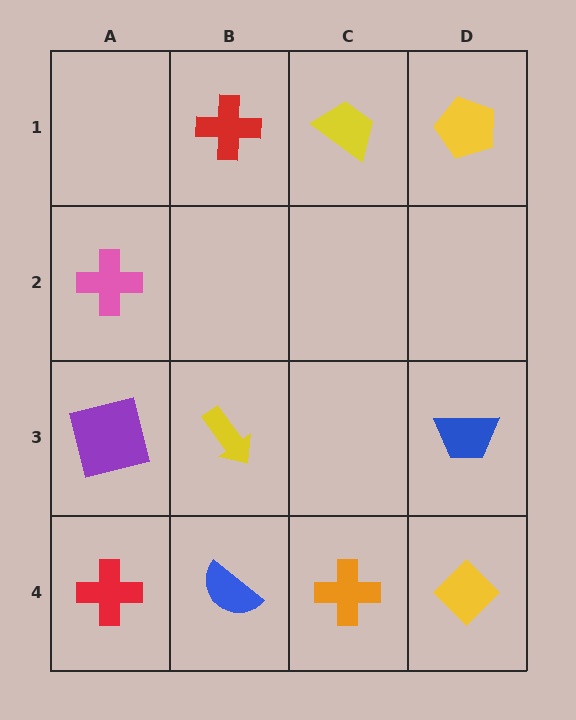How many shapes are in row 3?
3 shapes.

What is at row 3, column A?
A purple square.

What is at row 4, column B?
A blue semicircle.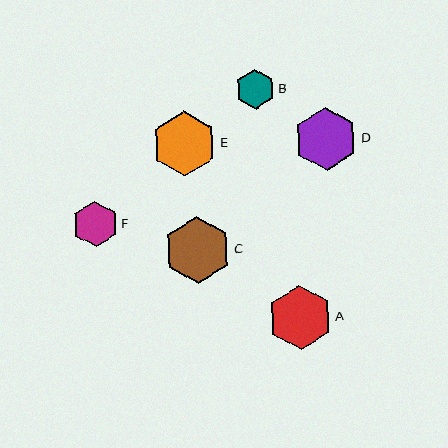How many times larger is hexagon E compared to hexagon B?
Hexagon E is approximately 1.6 times the size of hexagon B.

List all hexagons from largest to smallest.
From largest to smallest: C, E, A, D, F, B.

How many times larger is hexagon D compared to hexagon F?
Hexagon D is approximately 1.4 times the size of hexagon F.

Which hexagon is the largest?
Hexagon C is the largest with a size of approximately 67 pixels.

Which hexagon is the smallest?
Hexagon B is the smallest with a size of approximately 40 pixels.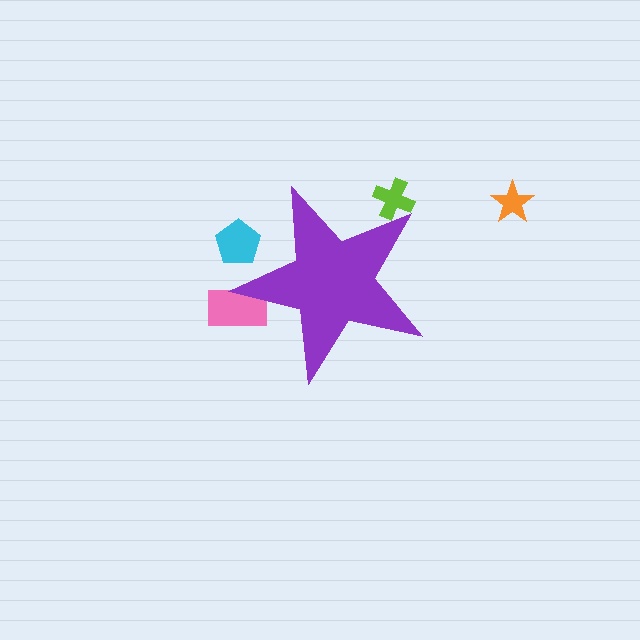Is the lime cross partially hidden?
Yes, the lime cross is partially hidden behind the purple star.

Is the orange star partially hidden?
No, the orange star is fully visible.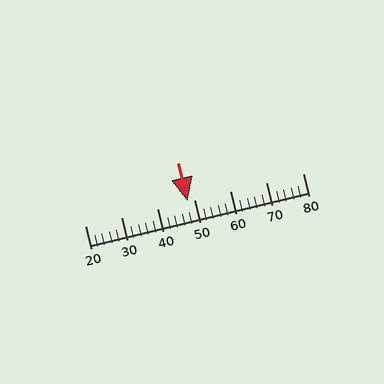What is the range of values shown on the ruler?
The ruler shows values from 20 to 80.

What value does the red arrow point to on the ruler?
The red arrow points to approximately 48.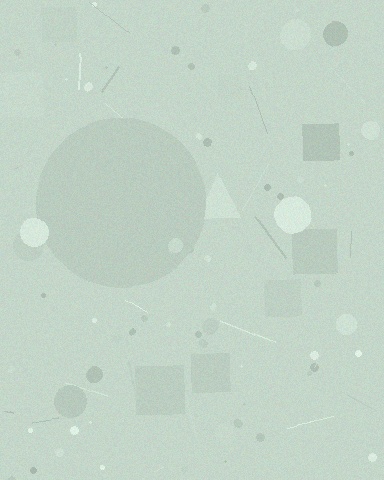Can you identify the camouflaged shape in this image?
The camouflaged shape is a circle.